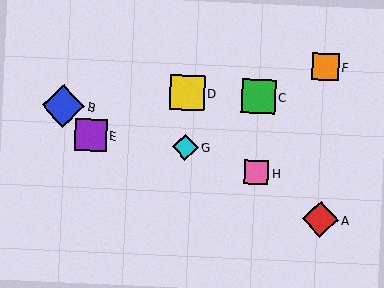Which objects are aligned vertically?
Objects D, G are aligned vertically.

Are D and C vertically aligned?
No, D is at x≈187 and C is at x≈258.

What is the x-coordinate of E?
Object E is at x≈91.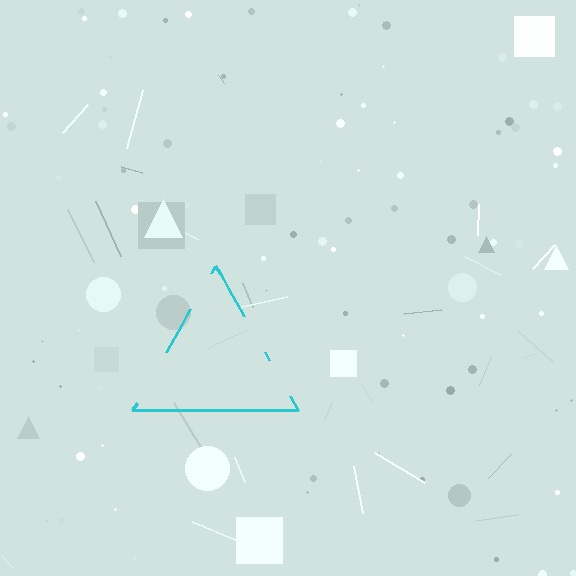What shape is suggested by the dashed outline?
The dashed outline suggests a triangle.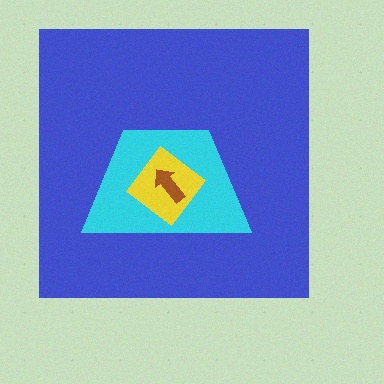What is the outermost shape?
The blue square.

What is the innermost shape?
The brown arrow.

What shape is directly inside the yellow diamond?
The brown arrow.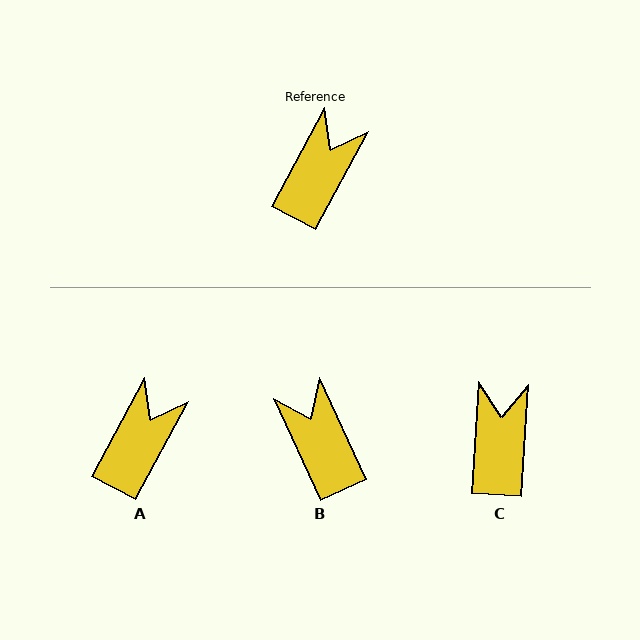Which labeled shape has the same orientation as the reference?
A.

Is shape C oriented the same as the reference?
No, it is off by about 25 degrees.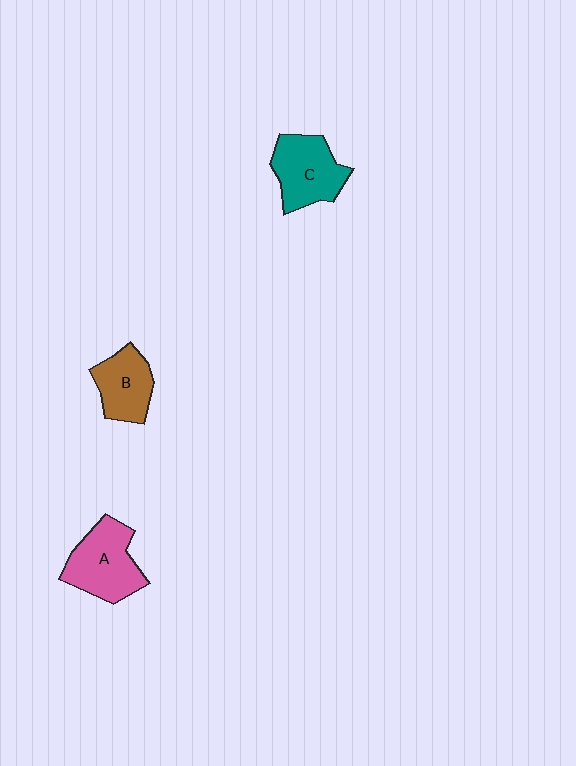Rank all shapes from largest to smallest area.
From largest to smallest: A (pink), C (teal), B (brown).